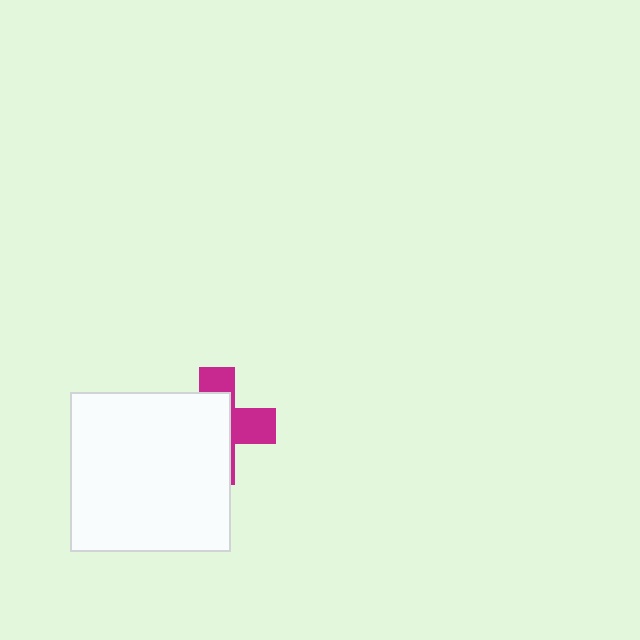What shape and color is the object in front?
The object in front is a white square.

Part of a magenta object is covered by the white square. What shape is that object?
It is a cross.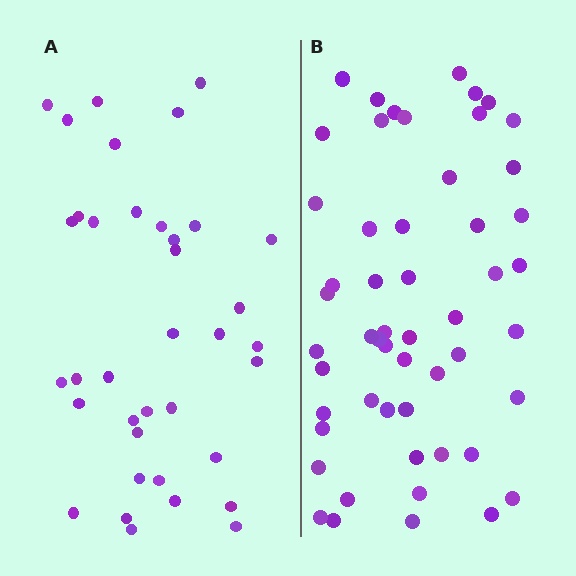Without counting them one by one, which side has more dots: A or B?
Region B (the right region) has more dots.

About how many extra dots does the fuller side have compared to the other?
Region B has approximately 15 more dots than region A.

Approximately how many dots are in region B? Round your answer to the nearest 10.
About 50 dots. (The exact count is 53, which rounds to 50.)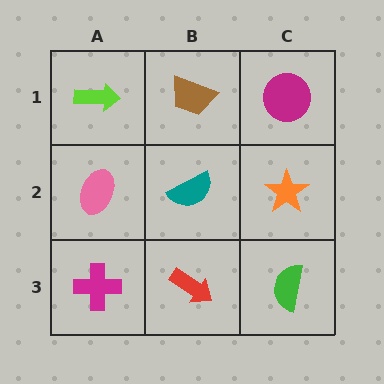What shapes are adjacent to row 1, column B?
A teal semicircle (row 2, column B), a lime arrow (row 1, column A), a magenta circle (row 1, column C).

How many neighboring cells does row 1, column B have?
3.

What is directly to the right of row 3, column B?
A green semicircle.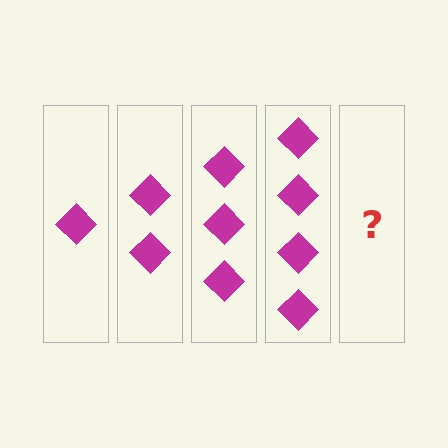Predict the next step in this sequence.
The next step is 5 diamonds.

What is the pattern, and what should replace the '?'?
The pattern is that each step adds one more diamond. The '?' should be 5 diamonds.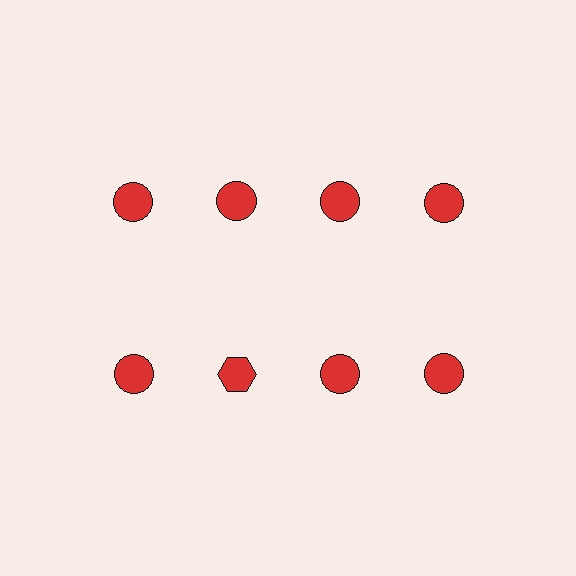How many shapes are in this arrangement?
There are 8 shapes arranged in a grid pattern.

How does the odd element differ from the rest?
It has a different shape: hexagon instead of circle.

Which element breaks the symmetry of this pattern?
The red hexagon in the second row, second from left column breaks the symmetry. All other shapes are red circles.